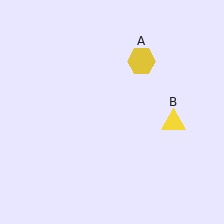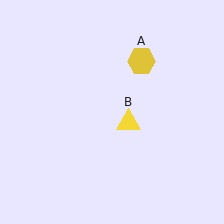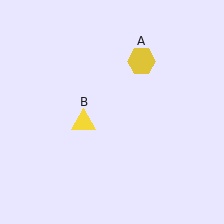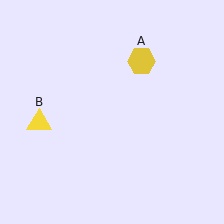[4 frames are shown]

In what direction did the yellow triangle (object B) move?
The yellow triangle (object B) moved left.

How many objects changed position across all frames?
1 object changed position: yellow triangle (object B).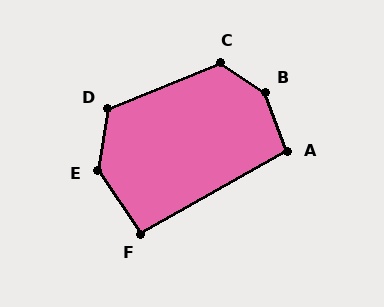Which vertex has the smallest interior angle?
F, at approximately 94 degrees.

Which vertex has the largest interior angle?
B, at approximately 144 degrees.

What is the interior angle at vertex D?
Approximately 121 degrees (obtuse).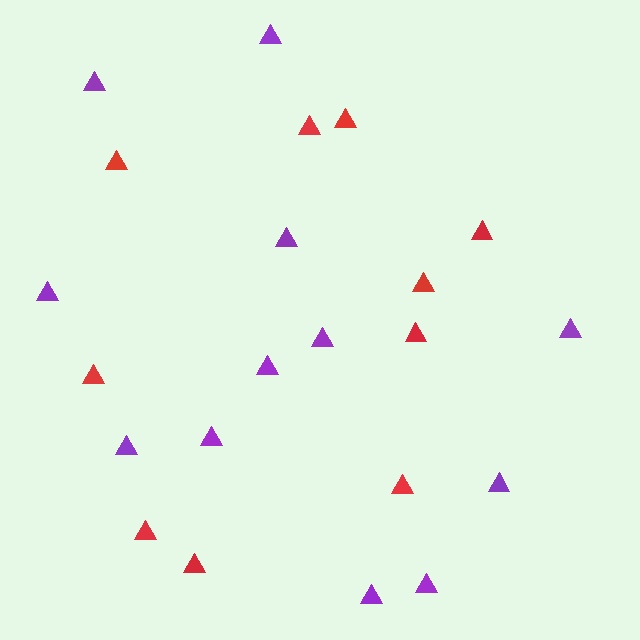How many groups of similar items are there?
There are 2 groups: one group of purple triangles (12) and one group of red triangles (10).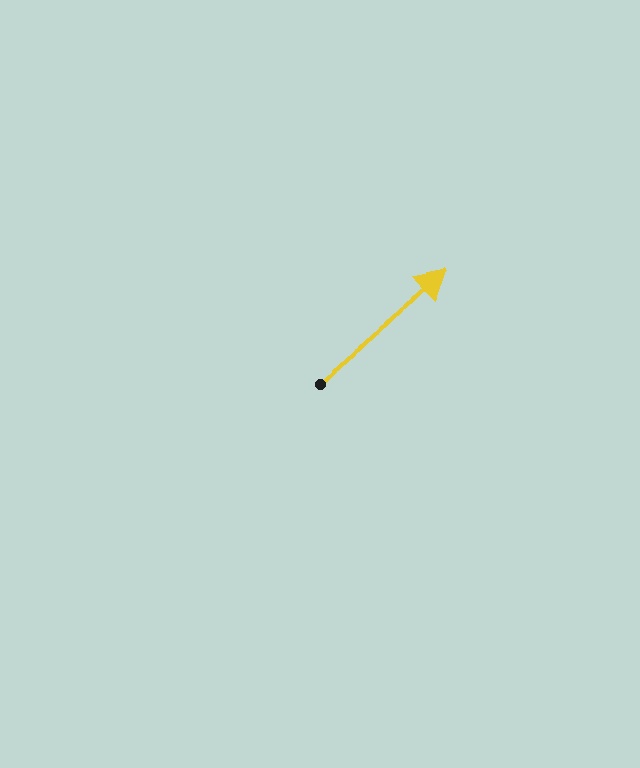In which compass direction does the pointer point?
Northeast.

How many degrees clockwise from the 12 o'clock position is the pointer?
Approximately 50 degrees.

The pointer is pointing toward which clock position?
Roughly 2 o'clock.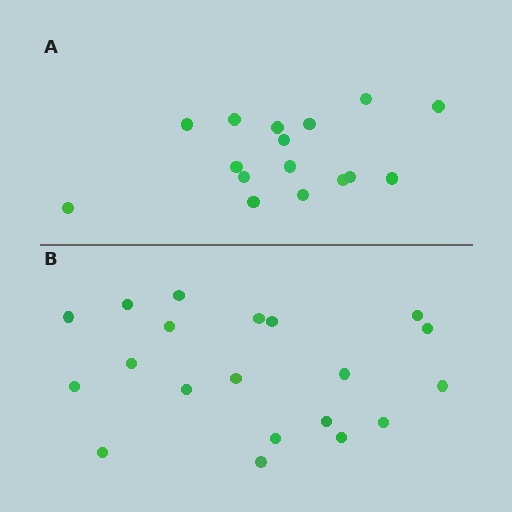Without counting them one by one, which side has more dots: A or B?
Region B (the bottom region) has more dots.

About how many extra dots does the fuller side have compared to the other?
Region B has about 4 more dots than region A.